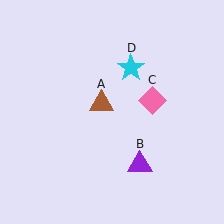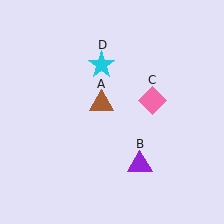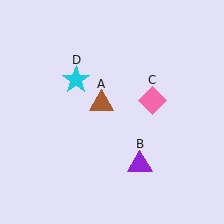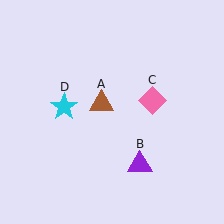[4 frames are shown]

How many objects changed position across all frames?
1 object changed position: cyan star (object D).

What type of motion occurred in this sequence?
The cyan star (object D) rotated counterclockwise around the center of the scene.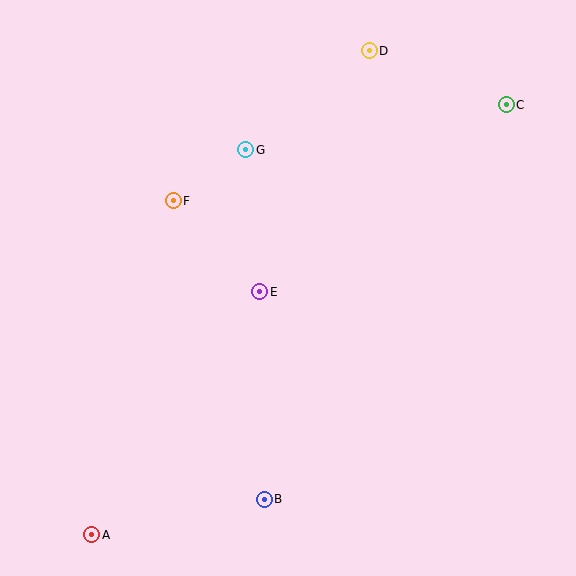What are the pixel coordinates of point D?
Point D is at (369, 51).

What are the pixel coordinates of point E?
Point E is at (260, 292).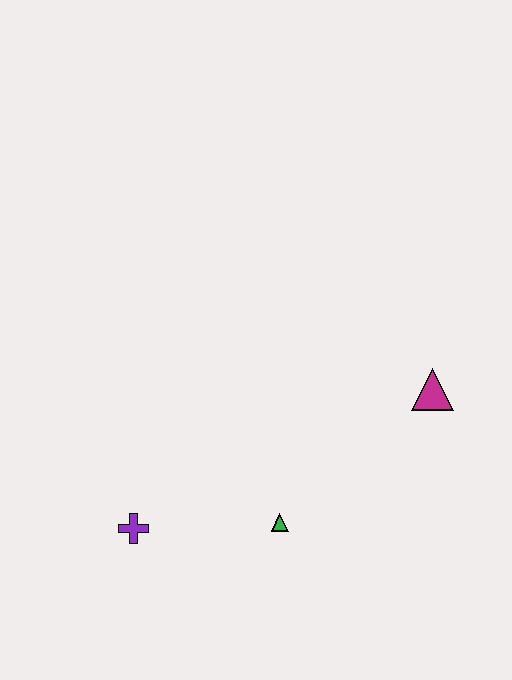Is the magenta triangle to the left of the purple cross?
No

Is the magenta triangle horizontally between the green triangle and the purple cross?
No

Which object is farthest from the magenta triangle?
The purple cross is farthest from the magenta triangle.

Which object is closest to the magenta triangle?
The green triangle is closest to the magenta triangle.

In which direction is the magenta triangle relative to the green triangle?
The magenta triangle is to the right of the green triangle.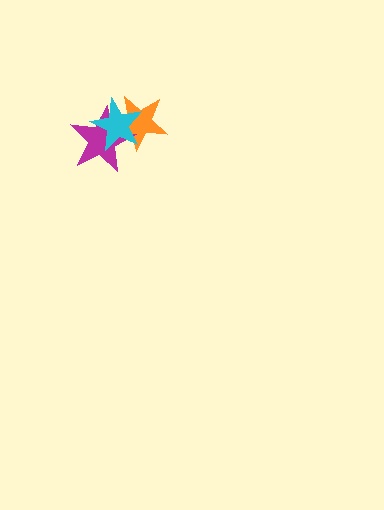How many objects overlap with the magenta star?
2 objects overlap with the magenta star.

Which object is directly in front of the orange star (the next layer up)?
The magenta star is directly in front of the orange star.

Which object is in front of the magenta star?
The cyan star is in front of the magenta star.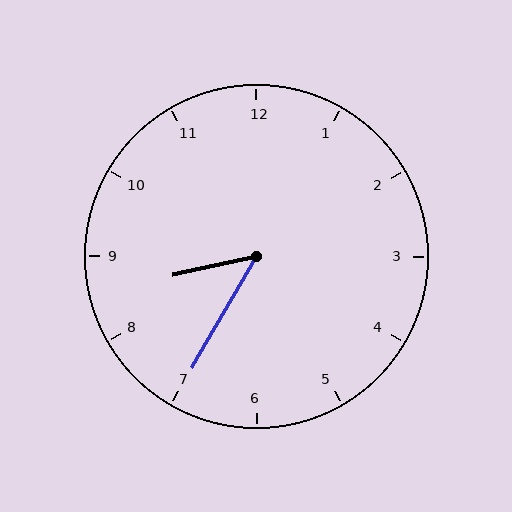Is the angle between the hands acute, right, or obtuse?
It is acute.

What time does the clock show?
8:35.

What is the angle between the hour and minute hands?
Approximately 48 degrees.